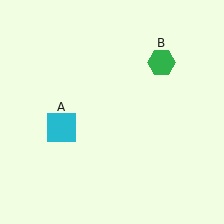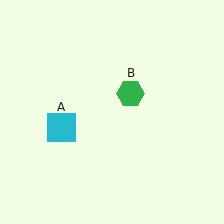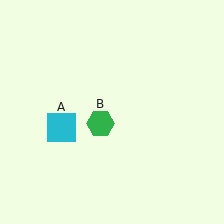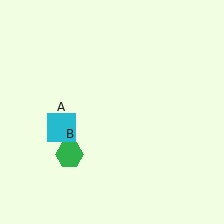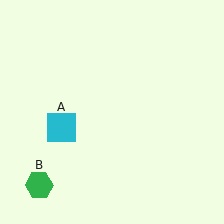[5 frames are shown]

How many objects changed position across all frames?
1 object changed position: green hexagon (object B).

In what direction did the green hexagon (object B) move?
The green hexagon (object B) moved down and to the left.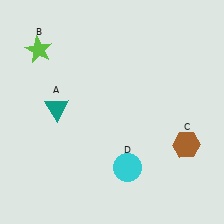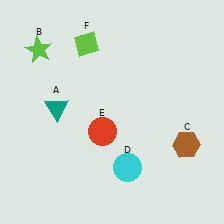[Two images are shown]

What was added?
A red circle (E), a lime diamond (F) were added in Image 2.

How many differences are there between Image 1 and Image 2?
There are 2 differences between the two images.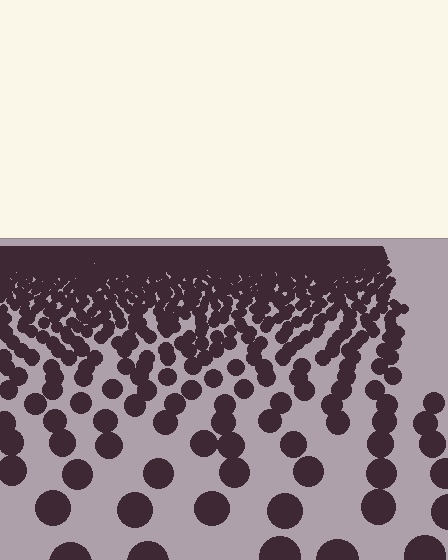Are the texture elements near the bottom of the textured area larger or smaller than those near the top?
Larger. Near the bottom, elements are closer to the viewer and appear at a bigger on-screen size.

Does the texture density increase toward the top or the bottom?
Density increases toward the top.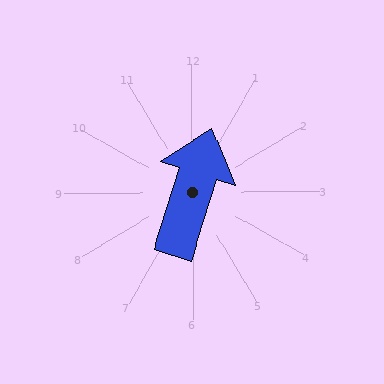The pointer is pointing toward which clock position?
Roughly 1 o'clock.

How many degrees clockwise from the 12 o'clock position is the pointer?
Approximately 18 degrees.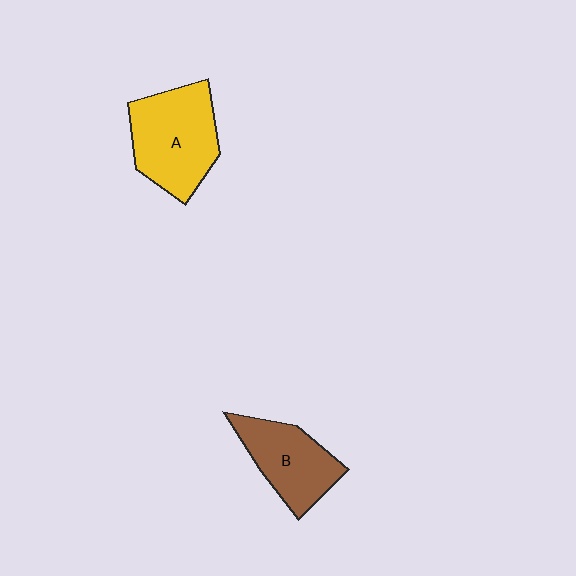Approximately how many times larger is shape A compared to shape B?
Approximately 1.3 times.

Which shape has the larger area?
Shape A (yellow).